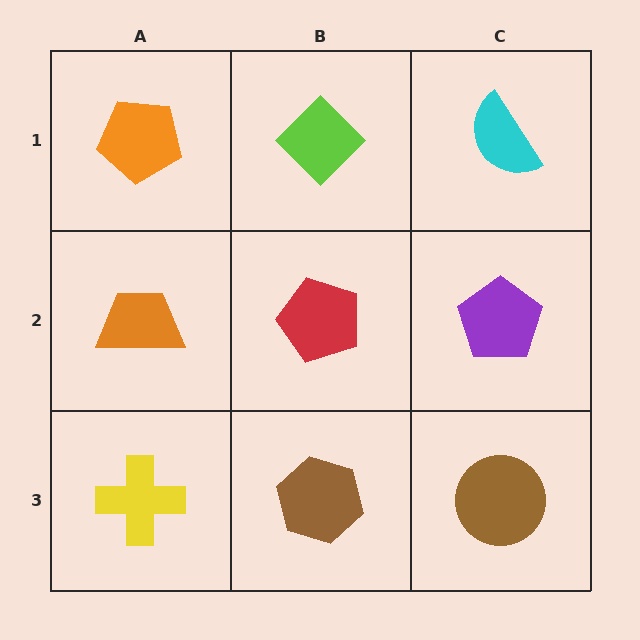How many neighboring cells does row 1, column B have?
3.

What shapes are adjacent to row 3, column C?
A purple pentagon (row 2, column C), a brown hexagon (row 3, column B).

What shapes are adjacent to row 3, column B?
A red pentagon (row 2, column B), a yellow cross (row 3, column A), a brown circle (row 3, column C).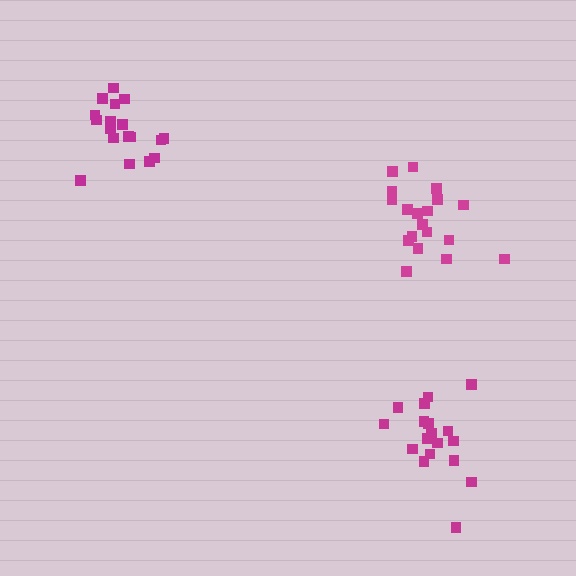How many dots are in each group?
Group 1: 18 dots, Group 2: 18 dots, Group 3: 19 dots (55 total).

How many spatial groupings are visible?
There are 3 spatial groupings.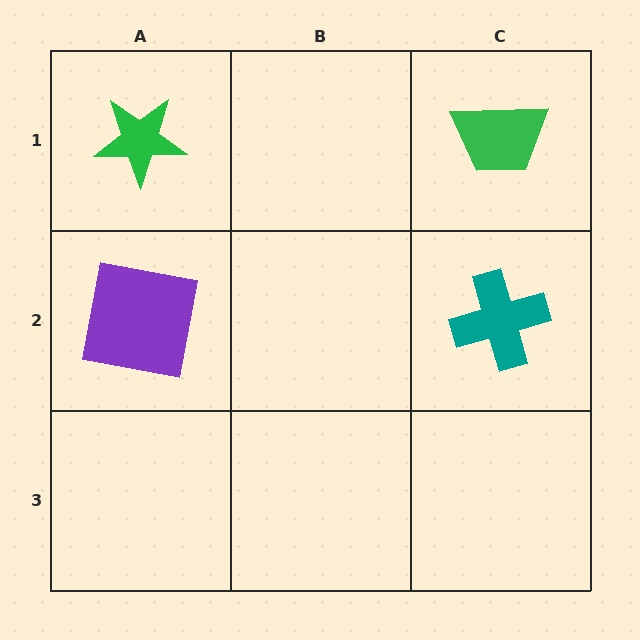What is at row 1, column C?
A green trapezoid.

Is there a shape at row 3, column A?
No, that cell is empty.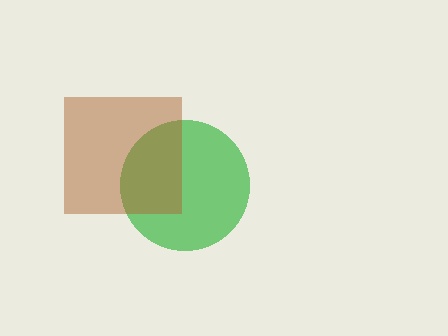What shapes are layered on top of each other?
The layered shapes are: a green circle, a brown square.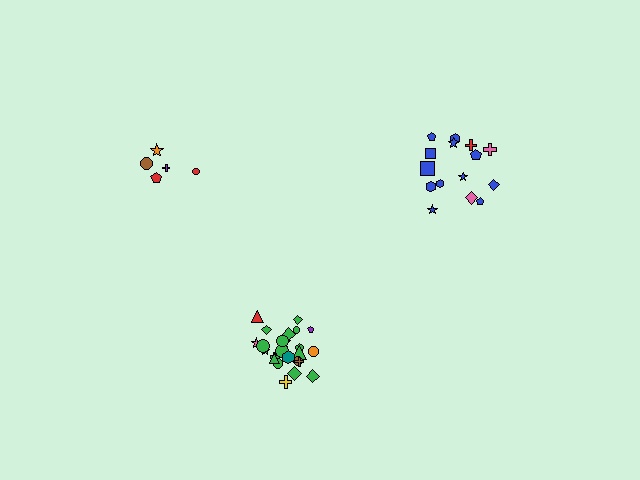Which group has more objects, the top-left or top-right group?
The top-right group.